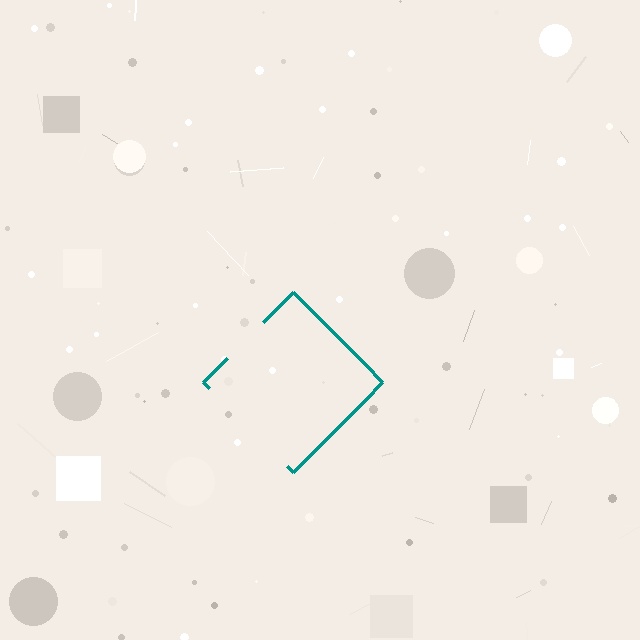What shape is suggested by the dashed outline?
The dashed outline suggests a diamond.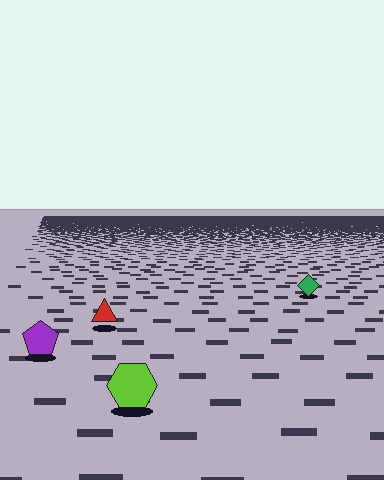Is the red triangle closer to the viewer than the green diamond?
Yes. The red triangle is closer — you can tell from the texture gradient: the ground texture is coarser near it.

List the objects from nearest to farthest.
From nearest to farthest: the lime hexagon, the purple pentagon, the red triangle, the green diamond.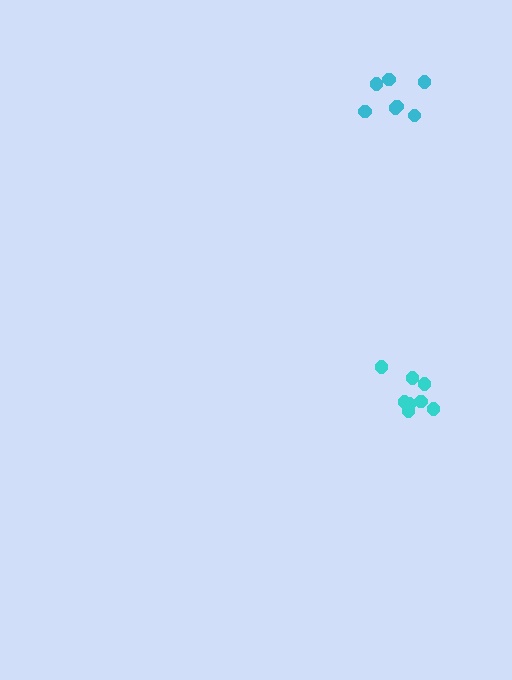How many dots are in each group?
Group 1: 8 dots, Group 2: 7 dots (15 total).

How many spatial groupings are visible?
There are 2 spatial groupings.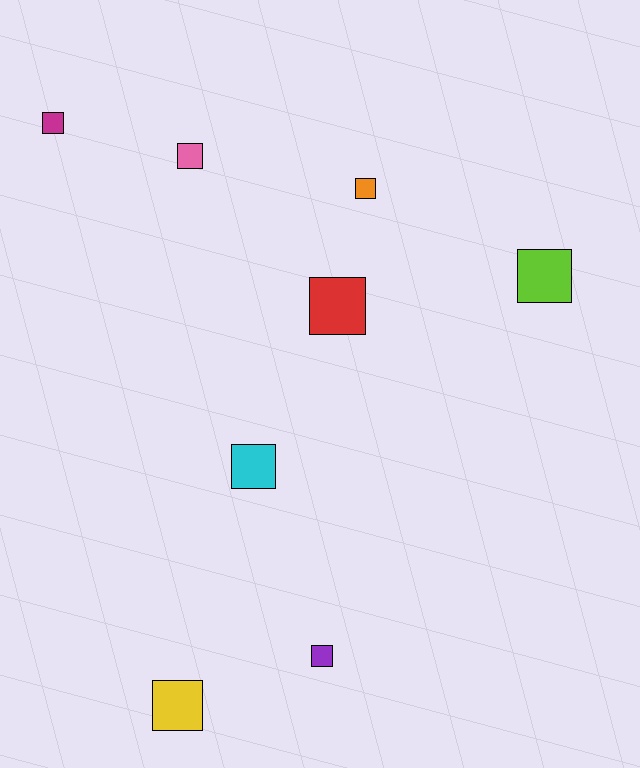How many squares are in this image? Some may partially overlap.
There are 8 squares.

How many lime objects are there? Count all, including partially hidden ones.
There is 1 lime object.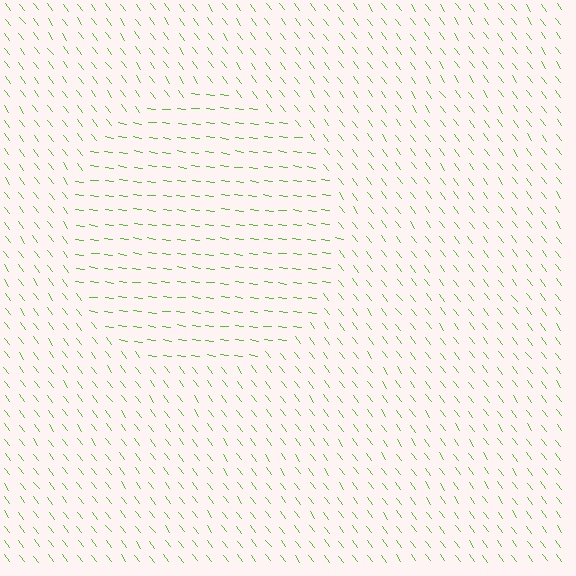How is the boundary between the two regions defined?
The boundary is defined purely by a change in line orientation (approximately 45 degrees difference). All lines are the same color and thickness.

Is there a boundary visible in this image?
Yes, there is a texture boundary formed by a change in line orientation.